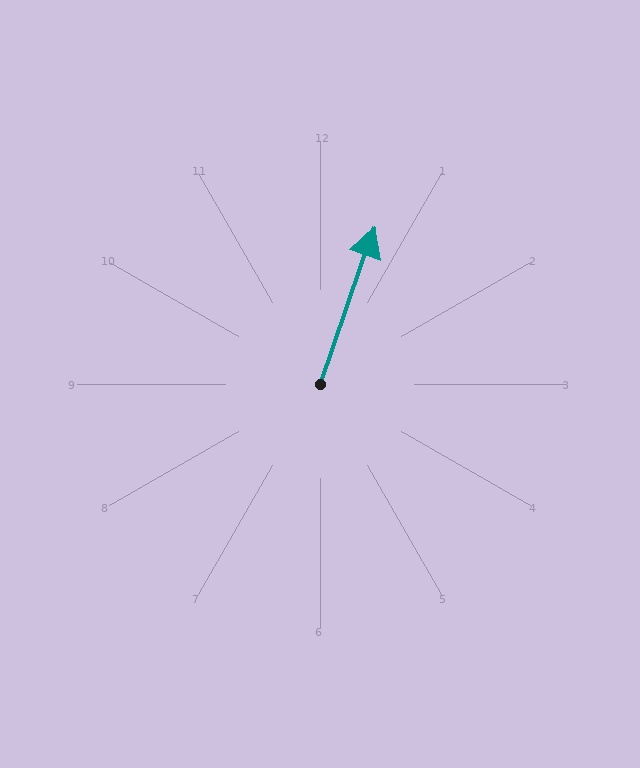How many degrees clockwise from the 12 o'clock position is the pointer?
Approximately 19 degrees.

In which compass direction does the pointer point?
North.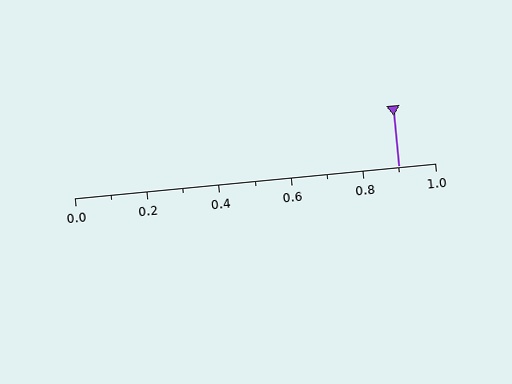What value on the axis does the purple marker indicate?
The marker indicates approximately 0.9.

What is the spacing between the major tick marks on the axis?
The major ticks are spaced 0.2 apart.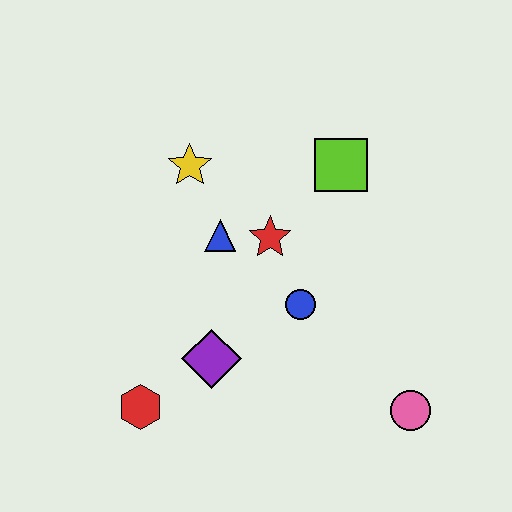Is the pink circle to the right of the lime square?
Yes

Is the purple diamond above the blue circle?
No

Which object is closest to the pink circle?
The blue circle is closest to the pink circle.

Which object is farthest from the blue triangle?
The pink circle is farthest from the blue triangle.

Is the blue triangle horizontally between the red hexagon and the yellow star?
No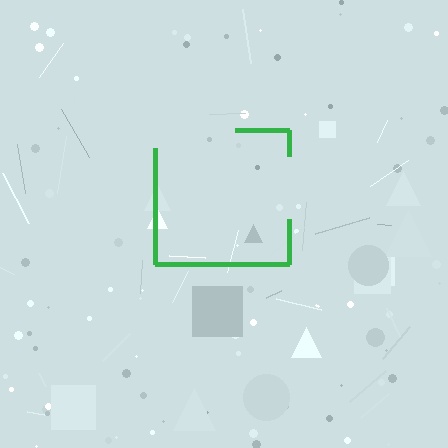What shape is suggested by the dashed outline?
The dashed outline suggests a square.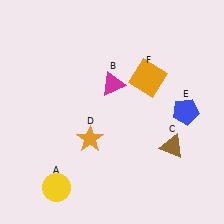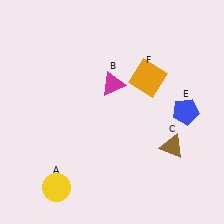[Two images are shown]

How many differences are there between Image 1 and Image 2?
There is 1 difference between the two images.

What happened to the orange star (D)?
The orange star (D) was removed in Image 2. It was in the bottom-left area of Image 1.